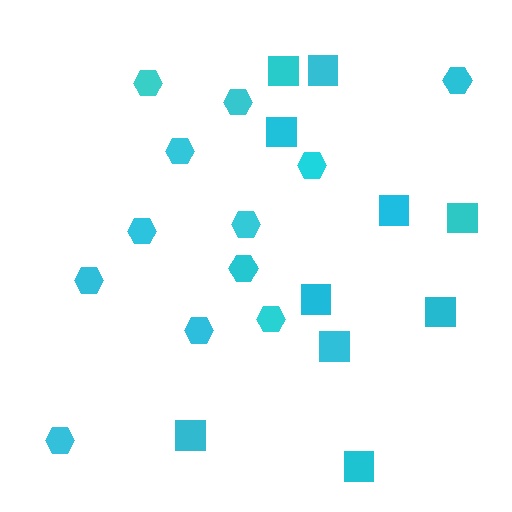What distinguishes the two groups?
There are 2 groups: one group of squares (10) and one group of hexagons (12).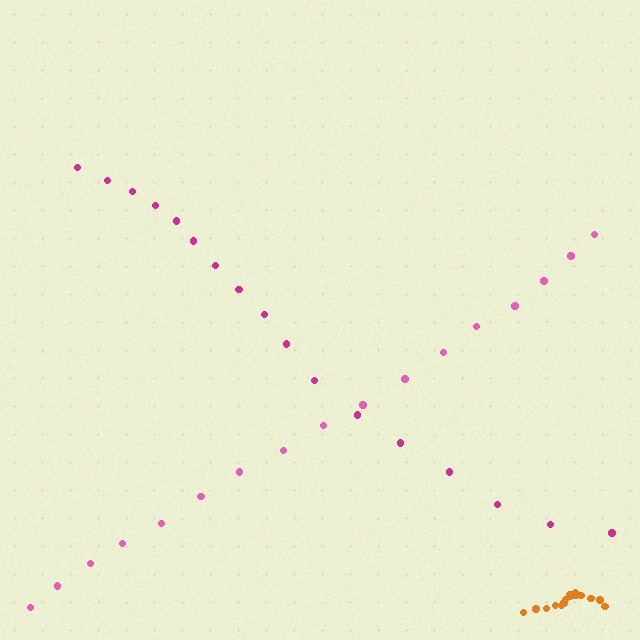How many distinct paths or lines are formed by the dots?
There are 3 distinct paths.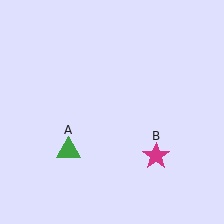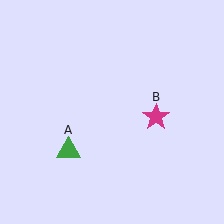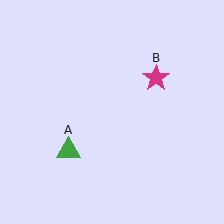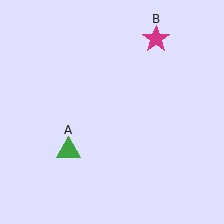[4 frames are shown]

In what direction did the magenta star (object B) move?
The magenta star (object B) moved up.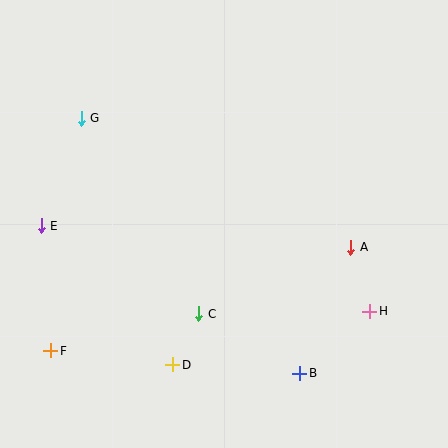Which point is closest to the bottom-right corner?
Point H is closest to the bottom-right corner.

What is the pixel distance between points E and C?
The distance between E and C is 181 pixels.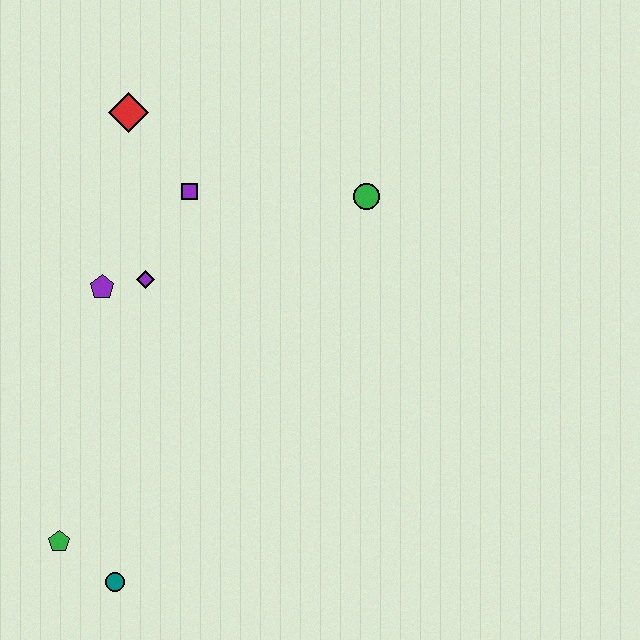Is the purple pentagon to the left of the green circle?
Yes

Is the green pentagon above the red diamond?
No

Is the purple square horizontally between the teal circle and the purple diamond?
No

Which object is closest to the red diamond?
The purple square is closest to the red diamond.